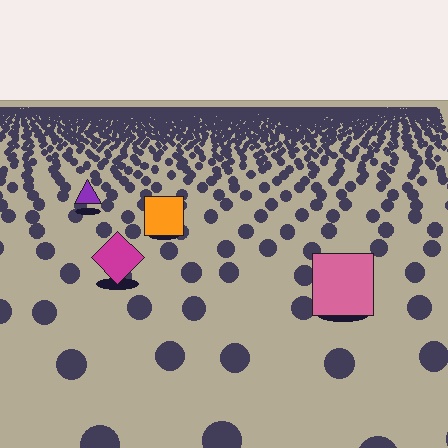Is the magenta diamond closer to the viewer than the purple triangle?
Yes. The magenta diamond is closer — you can tell from the texture gradient: the ground texture is coarser near it.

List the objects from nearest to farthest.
From nearest to farthest: the pink square, the magenta diamond, the orange square, the purple triangle.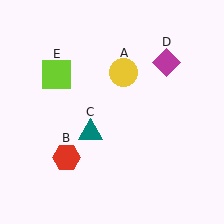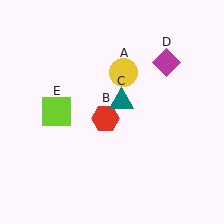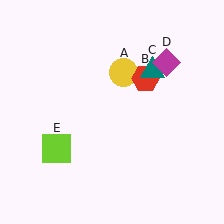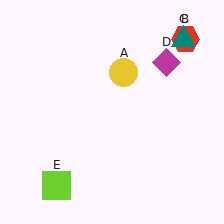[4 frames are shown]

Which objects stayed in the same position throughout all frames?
Yellow circle (object A) and magenta diamond (object D) remained stationary.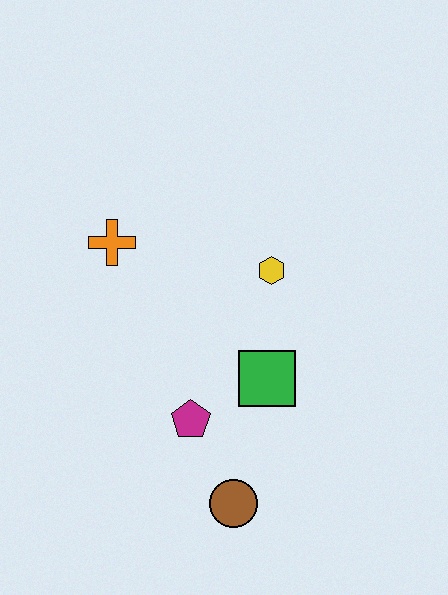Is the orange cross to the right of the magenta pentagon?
No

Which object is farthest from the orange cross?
The brown circle is farthest from the orange cross.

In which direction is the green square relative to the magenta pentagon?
The green square is to the right of the magenta pentagon.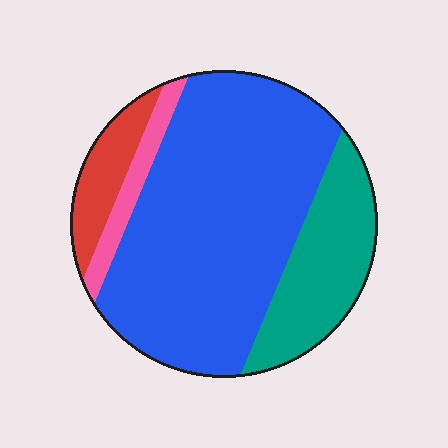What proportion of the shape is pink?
Pink covers roughly 5% of the shape.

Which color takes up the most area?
Blue, at roughly 65%.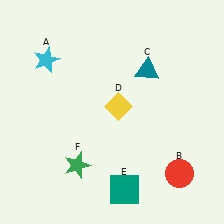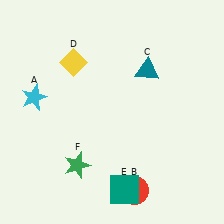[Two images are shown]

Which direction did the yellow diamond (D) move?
The yellow diamond (D) moved left.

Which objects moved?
The objects that moved are: the cyan star (A), the red circle (B), the yellow diamond (D).